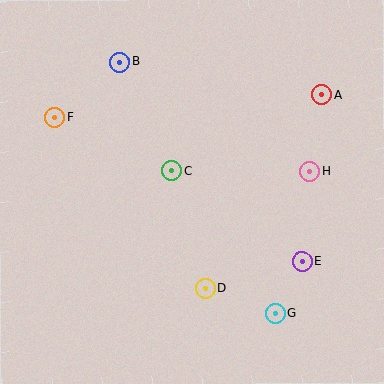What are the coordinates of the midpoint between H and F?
The midpoint between H and F is at (183, 144).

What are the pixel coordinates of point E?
Point E is at (302, 261).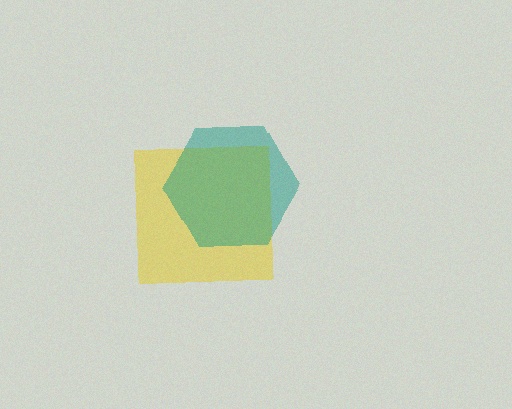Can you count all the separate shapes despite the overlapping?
Yes, there are 2 separate shapes.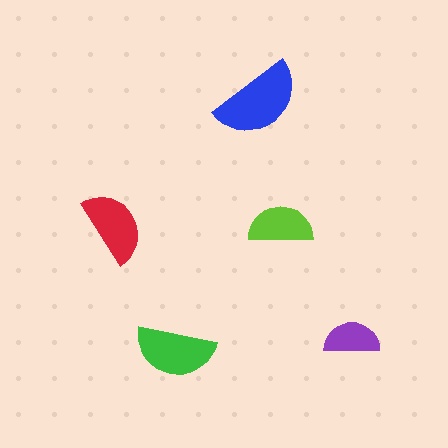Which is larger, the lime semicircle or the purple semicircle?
The lime one.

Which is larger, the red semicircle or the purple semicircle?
The red one.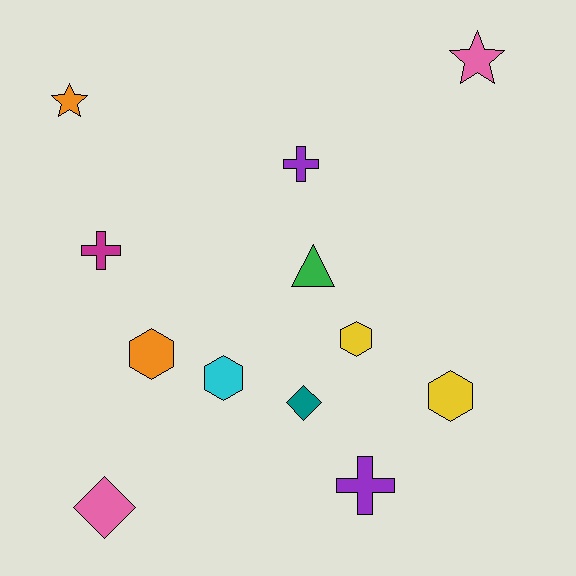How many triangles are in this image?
There is 1 triangle.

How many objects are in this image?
There are 12 objects.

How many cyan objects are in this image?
There is 1 cyan object.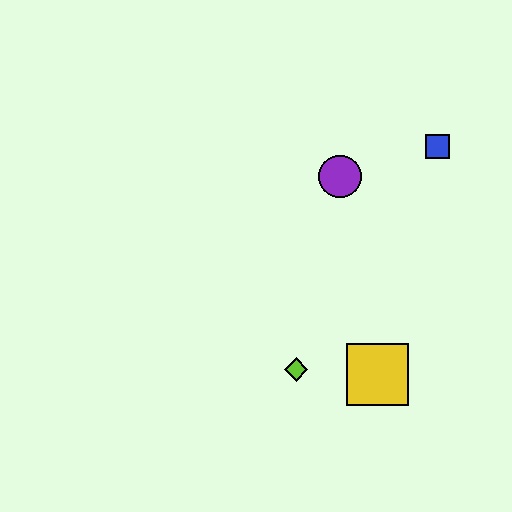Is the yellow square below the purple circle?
Yes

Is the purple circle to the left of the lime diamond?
No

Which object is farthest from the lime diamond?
The blue square is farthest from the lime diamond.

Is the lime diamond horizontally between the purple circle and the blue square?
No